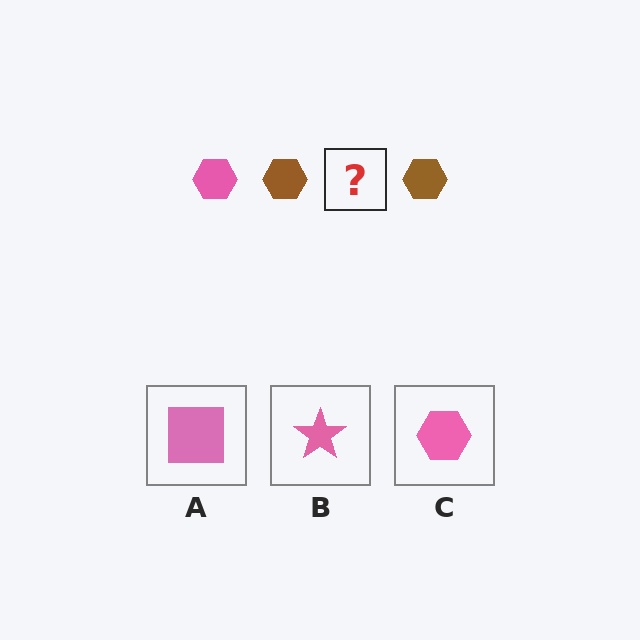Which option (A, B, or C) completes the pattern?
C.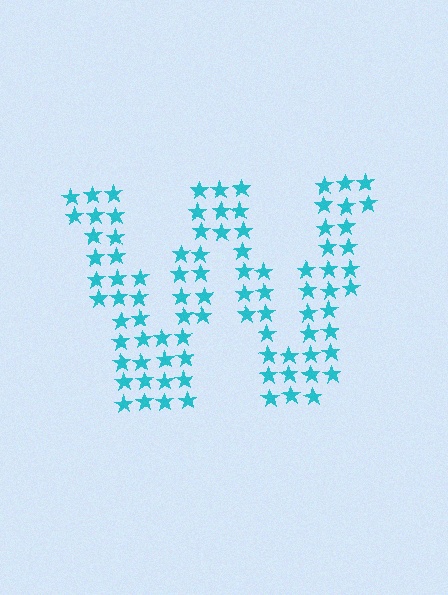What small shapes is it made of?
It is made of small stars.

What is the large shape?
The large shape is the letter W.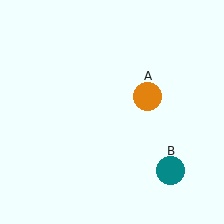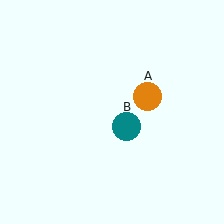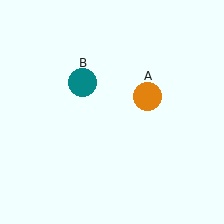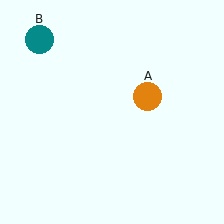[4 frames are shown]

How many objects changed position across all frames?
1 object changed position: teal circle (object B).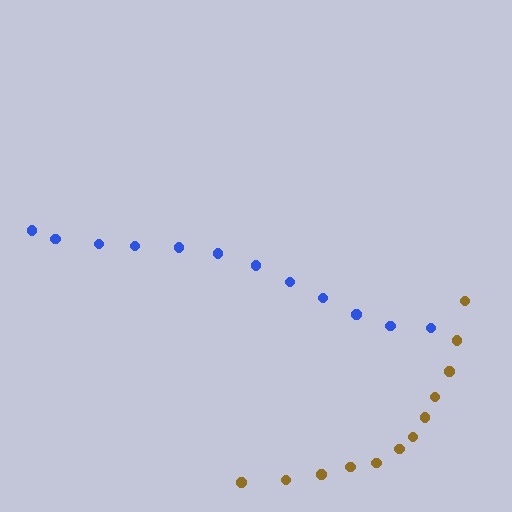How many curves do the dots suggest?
There are 2 distinct paths.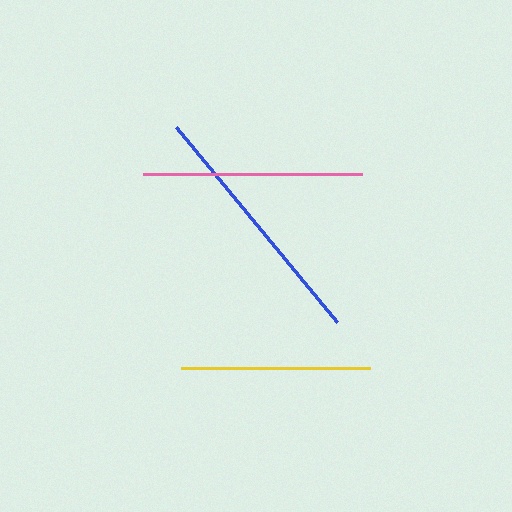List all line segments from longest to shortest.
From longest to shortest: blue, pink, yellow.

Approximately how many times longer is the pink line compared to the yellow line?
The pink line is approximately 1.2 times the length of the yellow line.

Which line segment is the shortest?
The yellow line is the shortest at approximately 189 pixels.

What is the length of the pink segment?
The pink segment is approximately 219 pixels long.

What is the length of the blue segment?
The blue segment is approximately 254 pixels long.